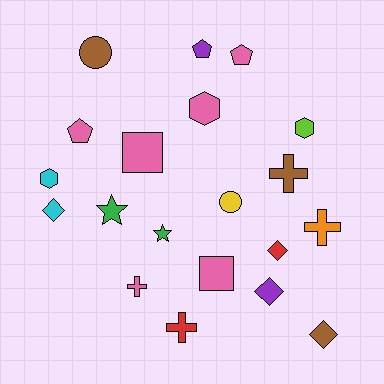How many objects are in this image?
There are 20 objects.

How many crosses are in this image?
There are 4 crosses.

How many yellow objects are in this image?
There is 1 yellow object.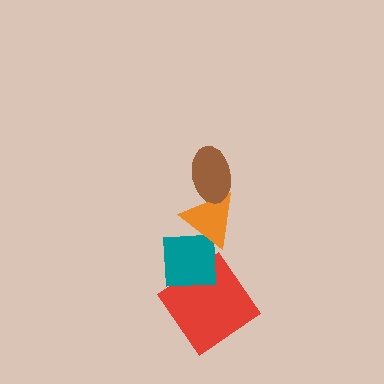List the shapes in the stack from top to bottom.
From top to bottom: the brown ellipse, the orange triangle, the teal square, the red diamond.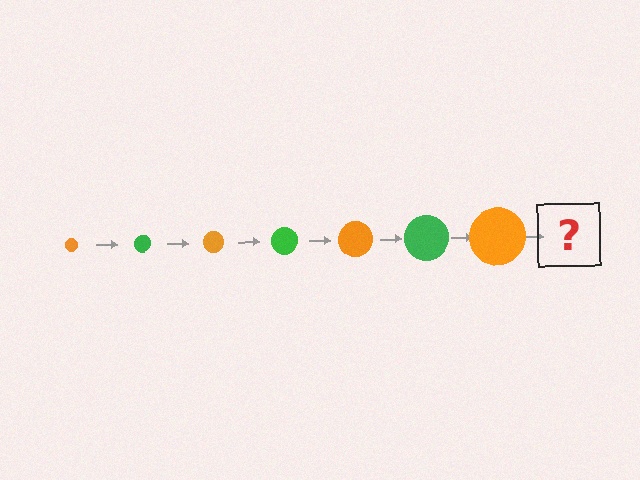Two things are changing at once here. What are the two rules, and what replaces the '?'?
The two rules are that the circle grows larger each step and the color cycles through orange and green. The '?' should be a green circle, larger than the previous one.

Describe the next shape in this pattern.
It should be a green circle, larger than the previous one.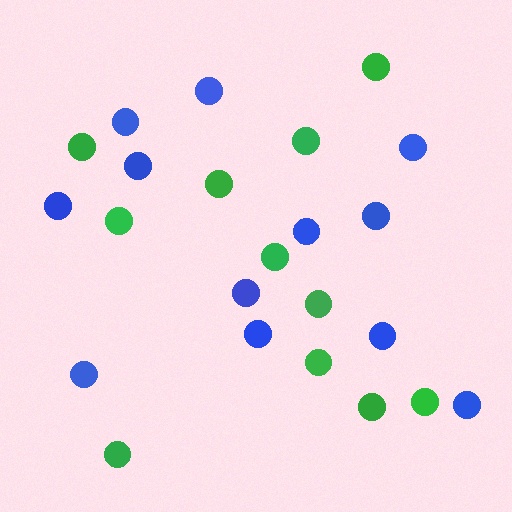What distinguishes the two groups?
There are 2 groups: one group of green circles (11) and one group of blue circles (12).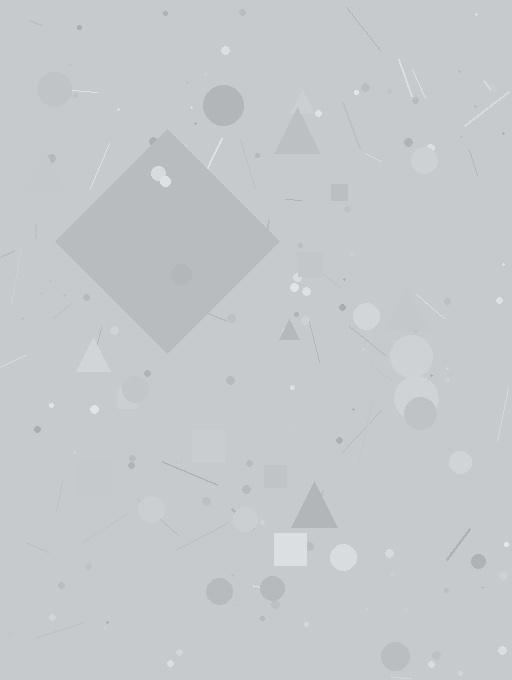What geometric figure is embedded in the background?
A diamond is embedded in the background.